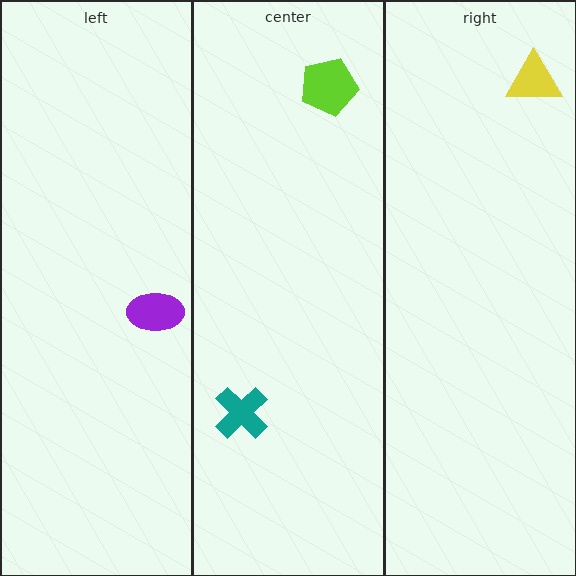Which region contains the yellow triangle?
The right region.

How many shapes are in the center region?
2.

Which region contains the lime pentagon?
The center region.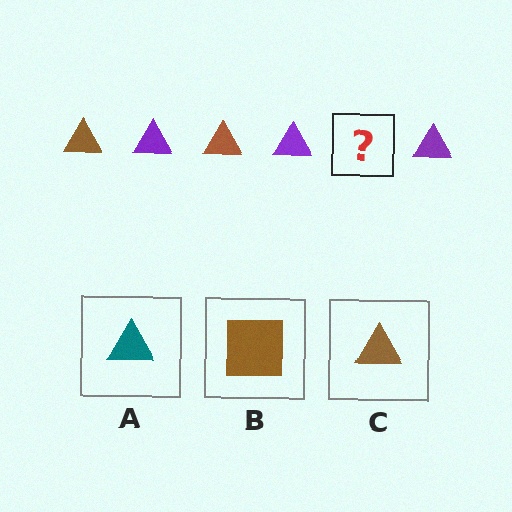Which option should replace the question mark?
Option C.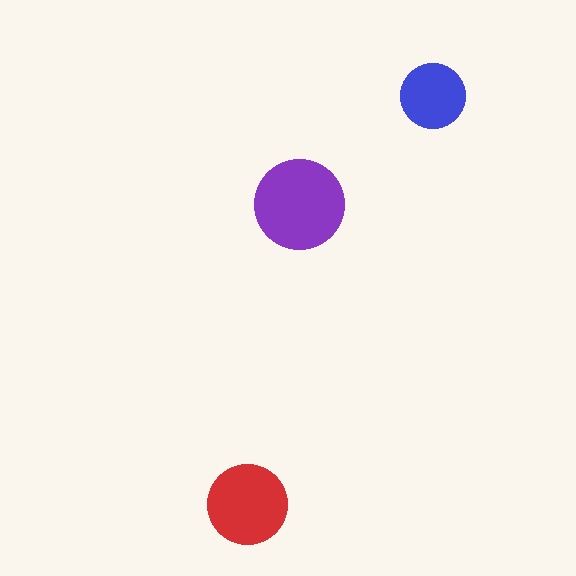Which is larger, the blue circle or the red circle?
The red one.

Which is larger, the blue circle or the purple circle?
The purple one.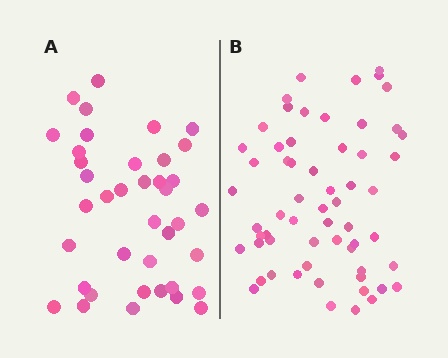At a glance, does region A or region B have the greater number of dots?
Region B (the right region) has more dots.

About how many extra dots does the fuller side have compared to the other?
Region B has approximately 20 more dots than region A.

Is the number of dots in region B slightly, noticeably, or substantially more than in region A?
Region B has substantially more. The ratio is roughly 1.5 to 1.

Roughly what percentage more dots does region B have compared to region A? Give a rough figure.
About 55% more.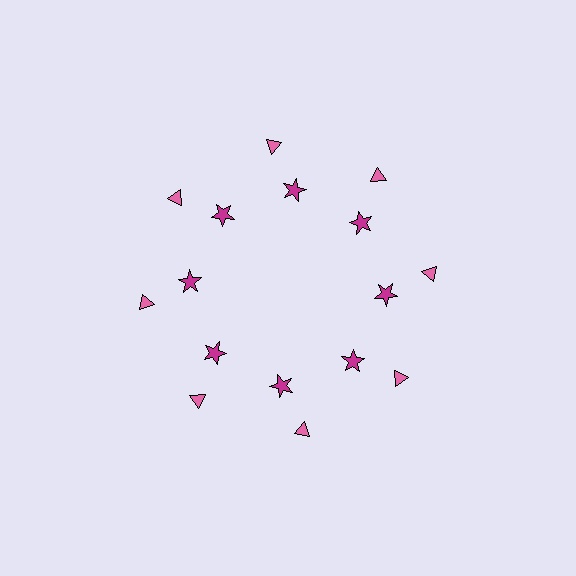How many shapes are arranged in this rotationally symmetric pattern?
There are 16 shapes, arranged in 8 groups of 2.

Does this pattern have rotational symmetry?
Yes, this pattern has 8-fold rotational symmetry. It looks the same after rotating 45 degrees around the center.